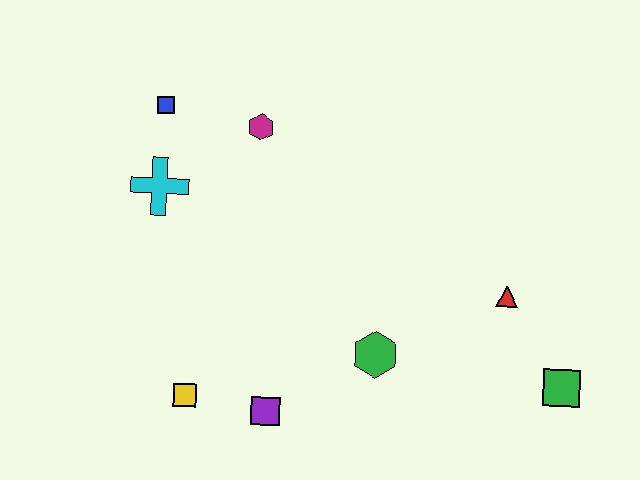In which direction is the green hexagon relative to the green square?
The green hexagon is to the left of the green square.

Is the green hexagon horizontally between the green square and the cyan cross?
Yes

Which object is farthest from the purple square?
The blue square is farthest from the purple square.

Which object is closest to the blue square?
The cyan cross is closest to the blue square.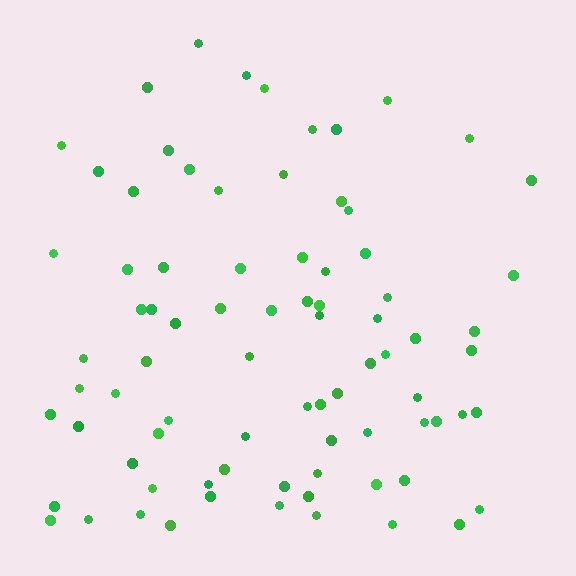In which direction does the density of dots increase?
From top to bottom, with the bottom side densest.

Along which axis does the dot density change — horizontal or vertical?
Vertical.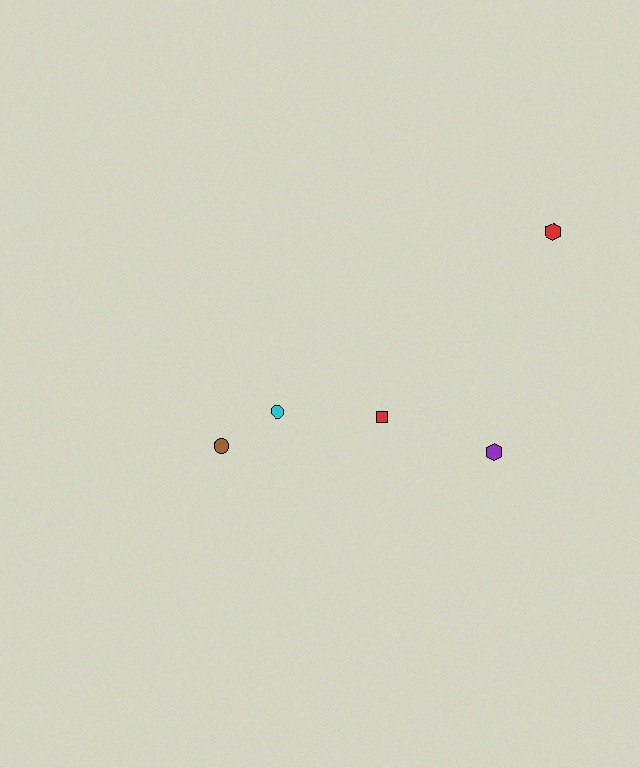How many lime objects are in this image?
There are no lime objects.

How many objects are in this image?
There are 5 objects.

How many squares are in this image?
There is 1 square.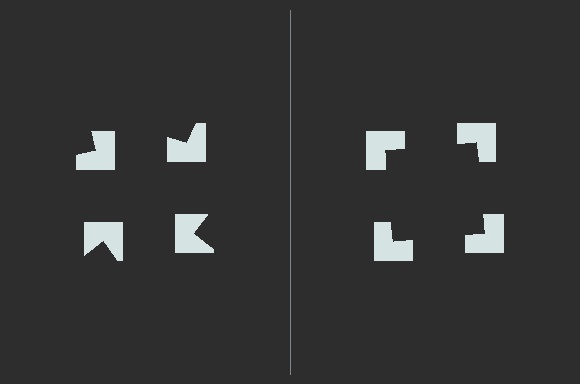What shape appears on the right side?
An illusory square.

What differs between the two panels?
The notched squares are positioned identically on both sides; only the wedge orientations differ. On the right they align to a square; on the left they are misaligned.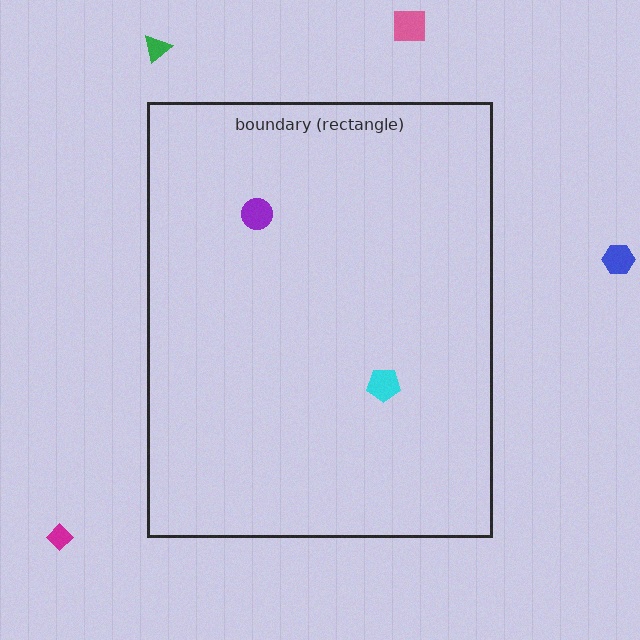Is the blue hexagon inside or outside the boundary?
Outside.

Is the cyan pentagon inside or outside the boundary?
Inside.